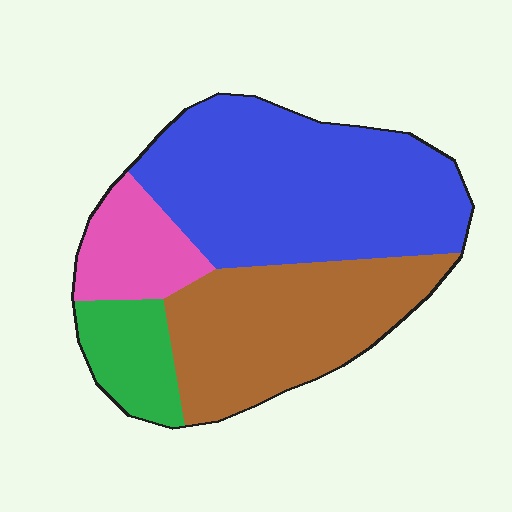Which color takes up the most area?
Blue, at roughly 45%.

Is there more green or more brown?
Brown.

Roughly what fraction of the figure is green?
Green covers roughly 10% of the figure.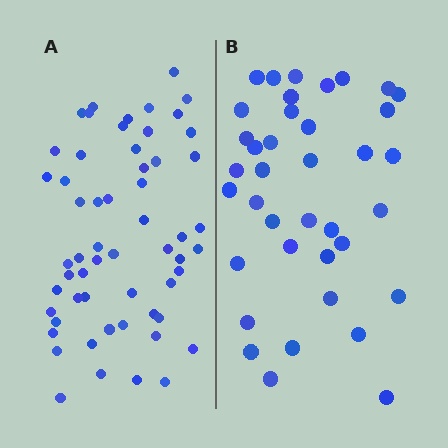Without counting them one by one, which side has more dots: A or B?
Region A (the left region) has more dots.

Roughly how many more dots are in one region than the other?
Region A has approximately 20 more dots than region B.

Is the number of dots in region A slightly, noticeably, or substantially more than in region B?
Region A has substantially more. The ratio is roughly 1.5 to 1.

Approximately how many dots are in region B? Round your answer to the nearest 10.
About 40 dots. (The exact count is 38, which rounds to 40.)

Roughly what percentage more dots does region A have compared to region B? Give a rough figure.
About 50% more.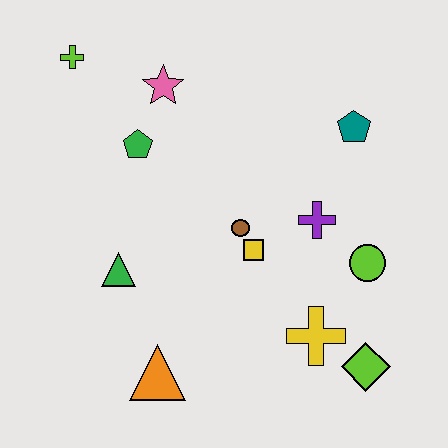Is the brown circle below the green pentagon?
Yes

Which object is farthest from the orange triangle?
The lime cross is farthest from the orange triangle.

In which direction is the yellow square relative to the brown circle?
The yellow square is below the brown circle.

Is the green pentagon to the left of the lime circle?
Yes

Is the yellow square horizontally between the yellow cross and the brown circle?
Yes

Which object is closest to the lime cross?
The pink star is closest to the lime cross.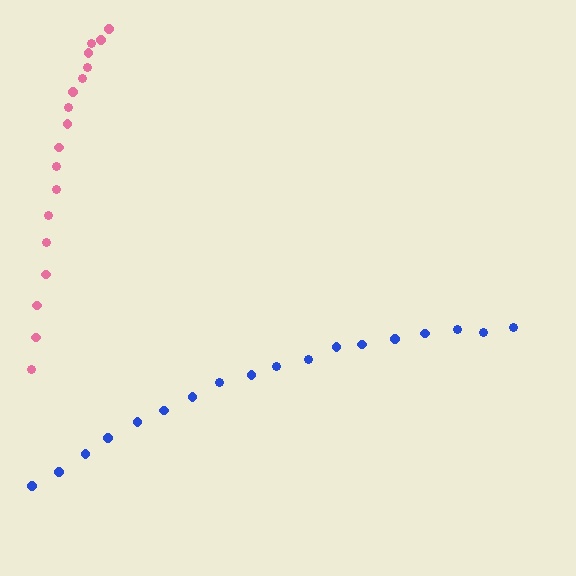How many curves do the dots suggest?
There are 2 distinct paths.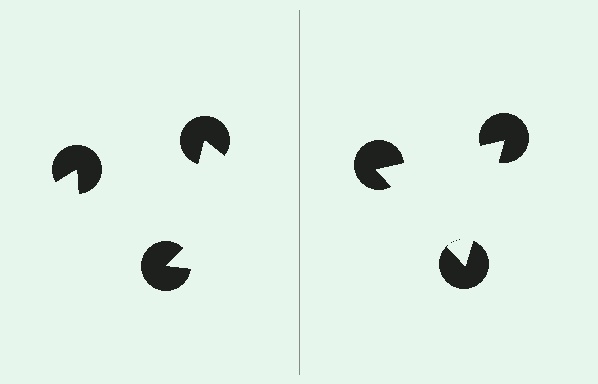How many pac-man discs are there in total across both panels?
6 — 3 on each side.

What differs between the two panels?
The pac-man discs are positioned identically on both sides; only the wedge orientations differ. On the right they align to a triangle; on the left they are misaligned.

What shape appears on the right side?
An illusory triangle.